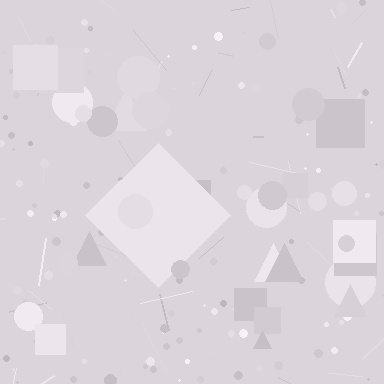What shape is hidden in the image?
A diamond is hidden in the image.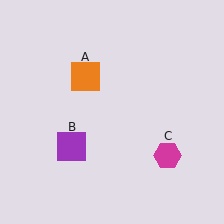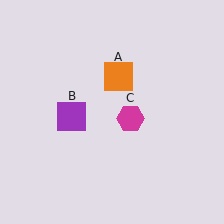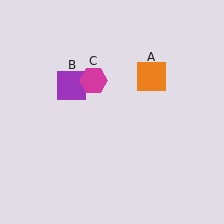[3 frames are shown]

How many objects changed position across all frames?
3 objects changed position: orange square (object A), purple square (object B), magenta hexagon (object C).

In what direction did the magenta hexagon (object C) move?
The magenta hexagon (object C) moved up and to the left.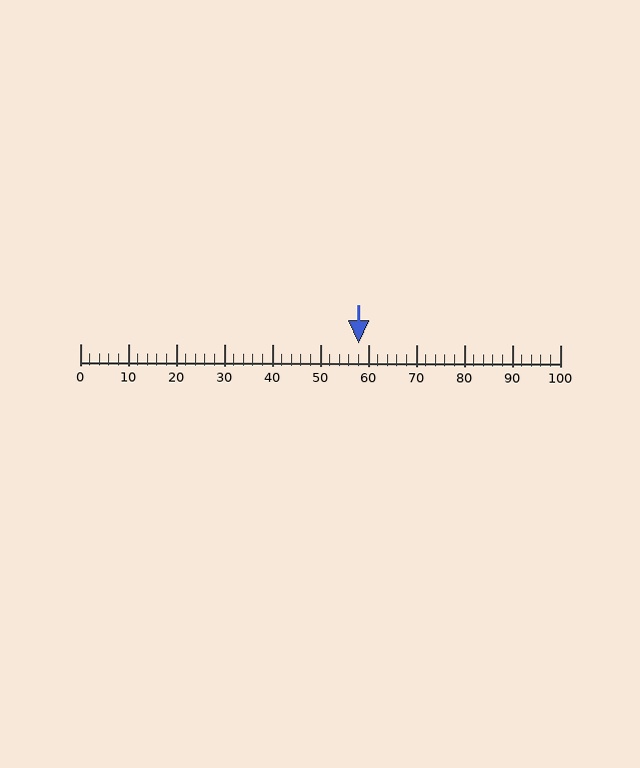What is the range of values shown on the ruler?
The ruler shows values from 0 to 100.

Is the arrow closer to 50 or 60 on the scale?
The arrow is closer to 60.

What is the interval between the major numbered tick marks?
The major tick marks are spaced 10 units apart.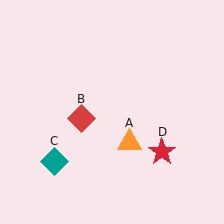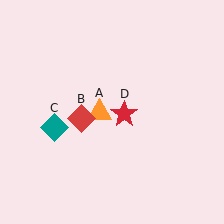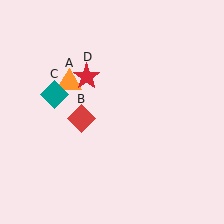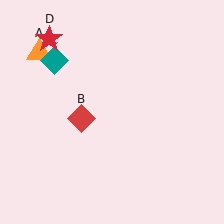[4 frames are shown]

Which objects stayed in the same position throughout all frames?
Red diamond (object B) remained stationary.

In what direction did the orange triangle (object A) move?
The orange triangle (object A) moved up and to the left.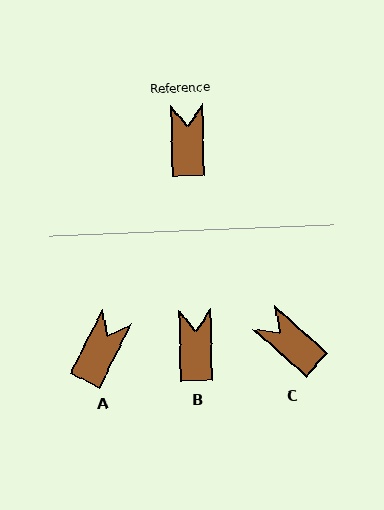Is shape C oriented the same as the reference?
No, it is off by about 47 degrees.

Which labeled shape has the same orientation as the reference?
B.